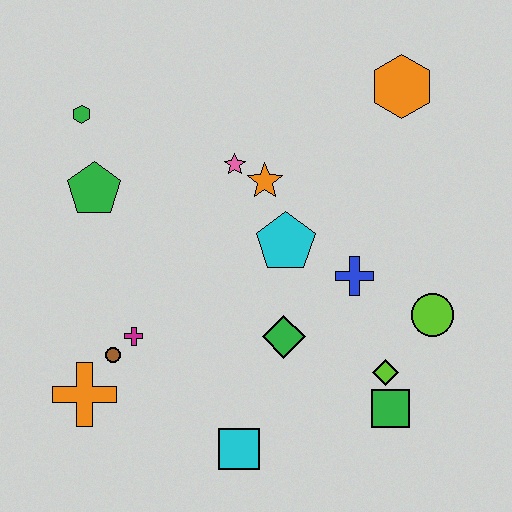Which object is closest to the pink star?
The orange star is closest to the pink star.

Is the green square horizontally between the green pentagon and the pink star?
No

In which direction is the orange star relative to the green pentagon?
The orange star is to the right of the green pentagon.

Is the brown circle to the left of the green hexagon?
No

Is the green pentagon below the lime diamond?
No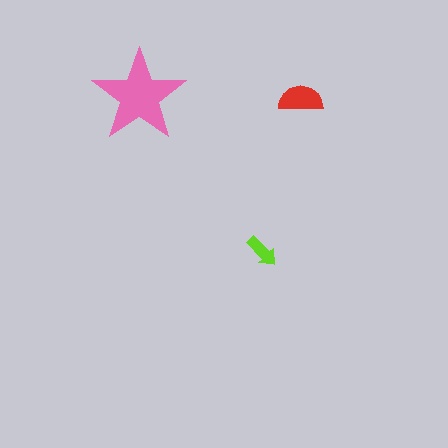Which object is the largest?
The pink star.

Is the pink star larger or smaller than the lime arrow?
Larger.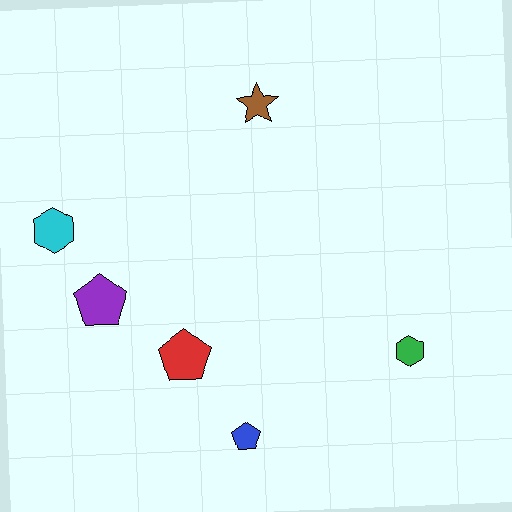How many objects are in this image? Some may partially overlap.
There are 6 objects.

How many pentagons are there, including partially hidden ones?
There are 3 pentagons.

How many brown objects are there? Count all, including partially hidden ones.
There is 1 brown object.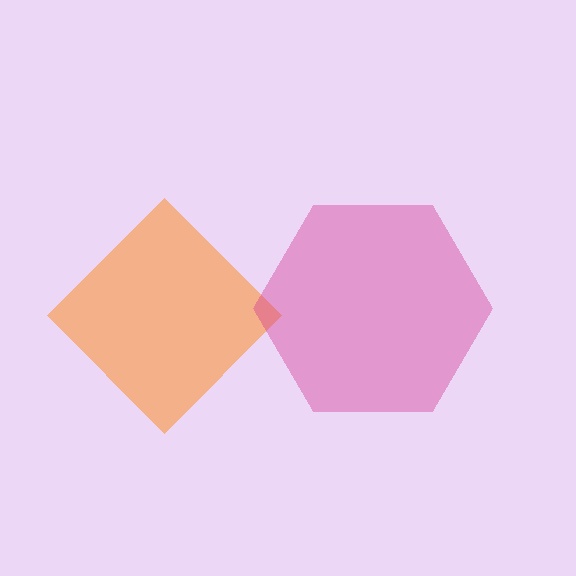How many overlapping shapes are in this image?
There are 2 overlapping shapes in the image.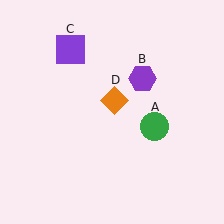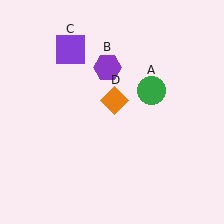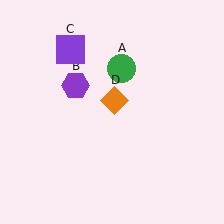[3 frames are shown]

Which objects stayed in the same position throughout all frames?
Purple square (object C) and orange diamond (object D) remained stationary.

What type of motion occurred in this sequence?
The green circle (object A), purple hexagon (object B) rotated counterclockwise around the center of the scene.